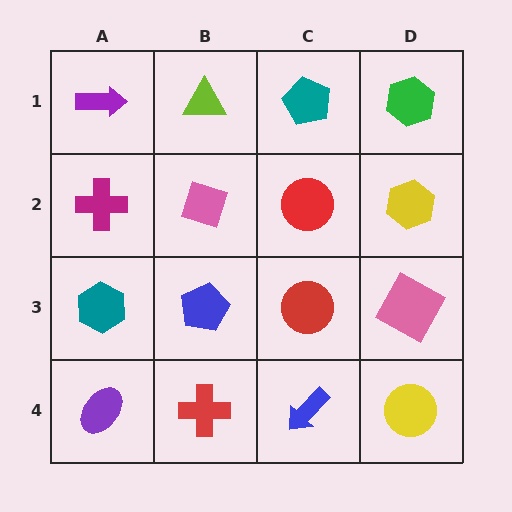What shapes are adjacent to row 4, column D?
A pink square (row 3, column D), a blue arrow (row 4, column C).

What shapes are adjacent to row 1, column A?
A magenta cross (row 2, column A), a lime triangle (row 1, column B).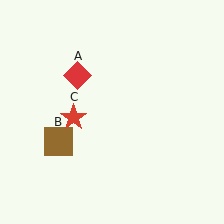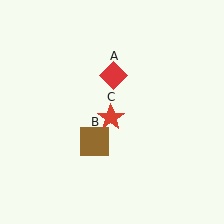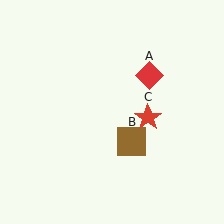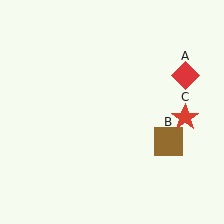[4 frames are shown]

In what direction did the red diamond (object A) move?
The red diamond (object A) moved right.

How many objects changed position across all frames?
3 objects changed position: red diamond (object A), brown square (object B), red star (object C).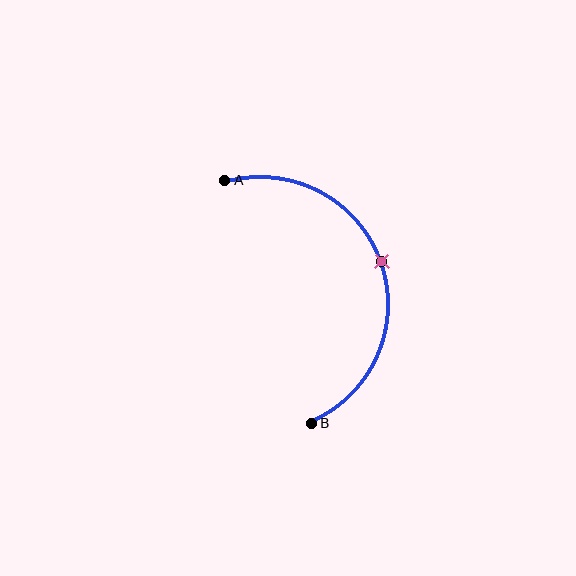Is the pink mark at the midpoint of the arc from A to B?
Yes. The pink mark lies on the arc at equal arc-length from both A and B — it is the arc midpoint.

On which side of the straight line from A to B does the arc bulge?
The arc bulges to the right of the straight line connecting A and B.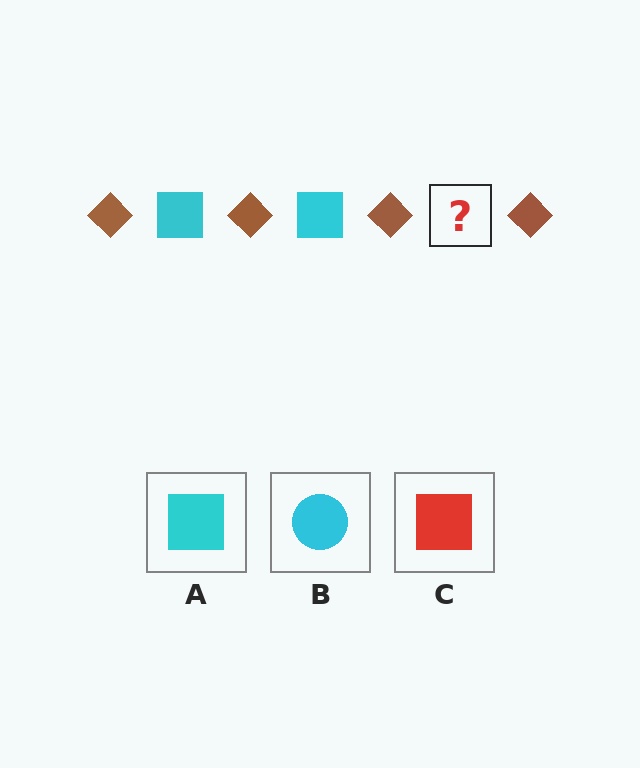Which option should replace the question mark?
Option A.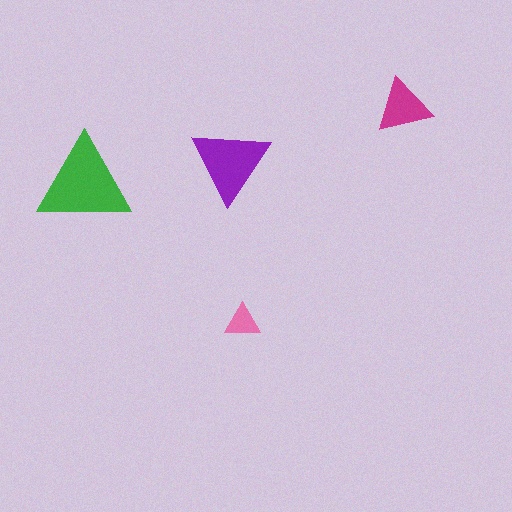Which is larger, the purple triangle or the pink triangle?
The purple one.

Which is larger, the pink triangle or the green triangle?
The green one.